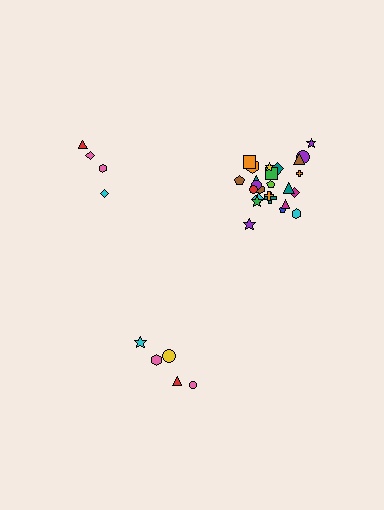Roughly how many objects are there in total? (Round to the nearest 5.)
Roughly 35 objects in total.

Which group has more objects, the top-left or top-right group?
The top-right group.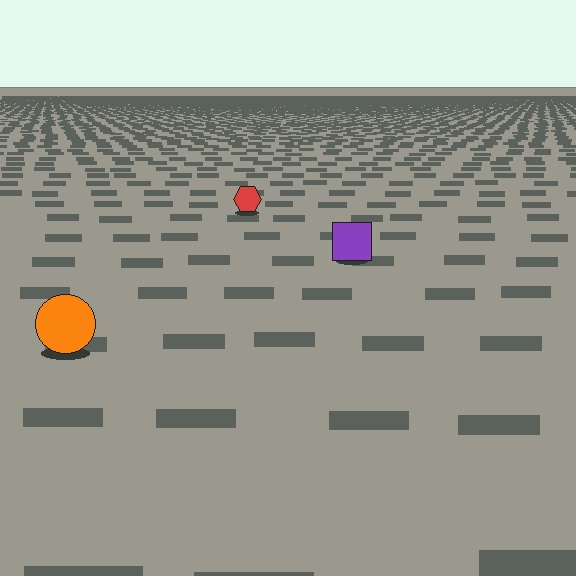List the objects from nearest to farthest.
From nearest to farthest: the orange circle, the purple square, the red hexagon.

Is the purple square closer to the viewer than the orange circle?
No. The orange circle is closer — you can tell from the texture gradient: the ground texture is coarser near it.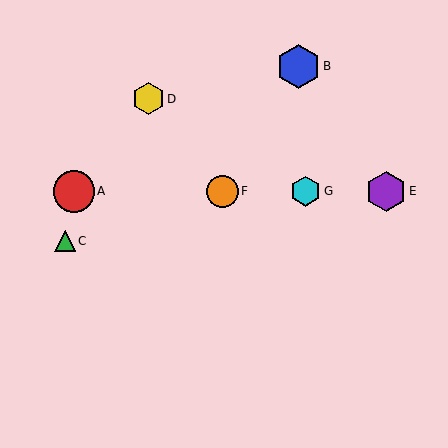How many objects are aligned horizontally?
4 objects (A, E, F, G) are aligned horizontally.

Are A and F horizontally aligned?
Yes, both are at y≈191.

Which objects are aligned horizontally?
Objects A, E, F, G are aligned horizontally.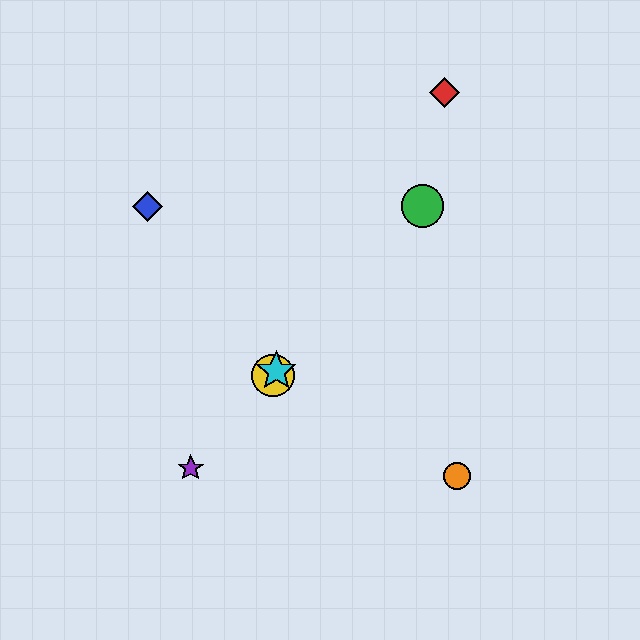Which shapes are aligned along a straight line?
The green circle, the yellow circle, the purple star, the cyan star are aligned along a straight line.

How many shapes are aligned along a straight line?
4 shapes (the green circle, the yellow circle, the purple star, the cyan star) are aligned along a straight line.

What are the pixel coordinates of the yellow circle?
The yellow circle is at (273, 375).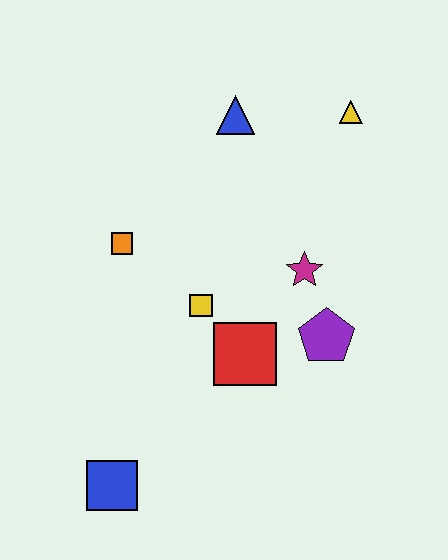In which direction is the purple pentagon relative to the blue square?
The purple pentagon is to the right of the blue square.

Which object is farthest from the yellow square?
The yellow triangle is farthest from the yellow square.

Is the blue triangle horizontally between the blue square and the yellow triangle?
Yes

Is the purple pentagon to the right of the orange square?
Yes